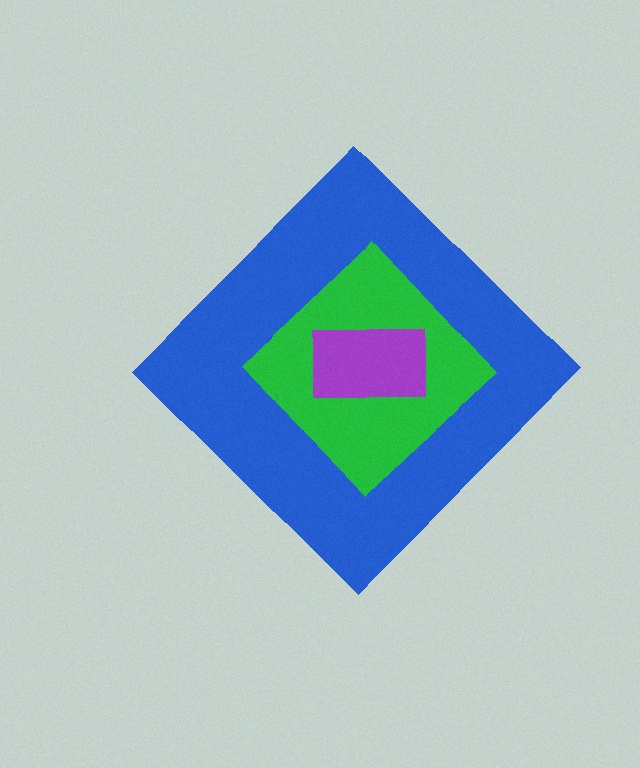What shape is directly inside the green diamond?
The purple rectangle.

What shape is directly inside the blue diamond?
The green diamond.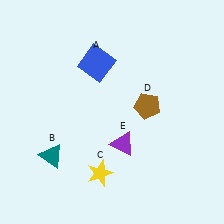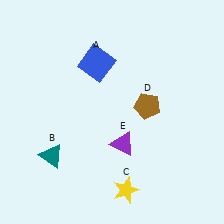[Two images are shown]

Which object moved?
The yellow star (C) moved right.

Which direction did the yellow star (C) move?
The yellow star (C) moved right.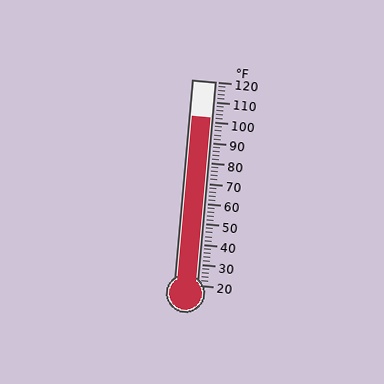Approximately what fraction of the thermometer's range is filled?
The thermometer is filled to approximately 80% of its range.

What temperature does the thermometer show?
The thermometer shows approximately 102°F.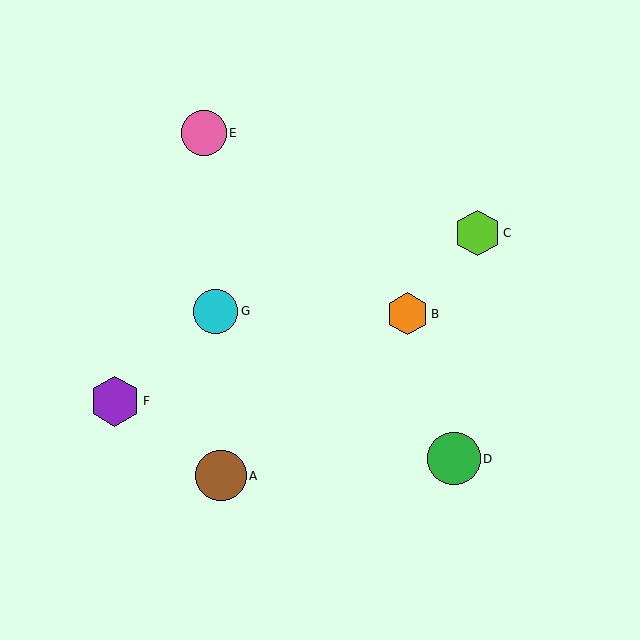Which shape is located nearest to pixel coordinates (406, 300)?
The orange hexagon (labeled B) at (408, 314) is nearest to that location.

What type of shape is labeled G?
Shape G is a cyan circle.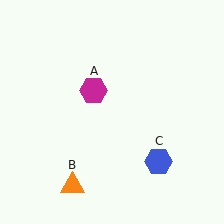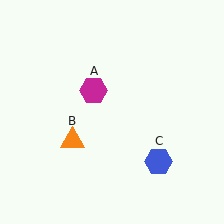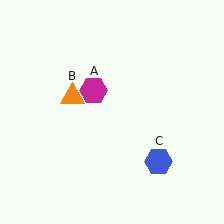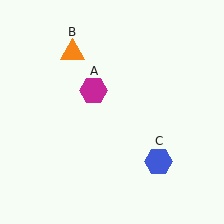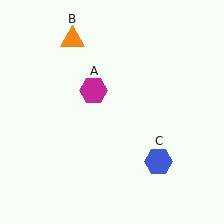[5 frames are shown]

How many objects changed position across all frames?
1 object changed position: orange triangle (object B).